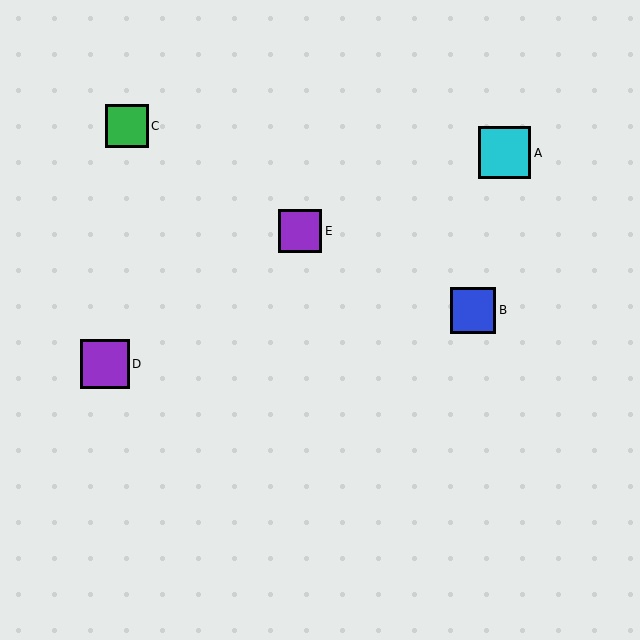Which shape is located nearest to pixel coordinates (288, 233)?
The purple square (labeled E) at (300, 231) is nearest to that location.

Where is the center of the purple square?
The center of the purple square is at (300, 231).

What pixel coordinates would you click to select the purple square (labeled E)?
Click at (300, 231) to select the purple square E.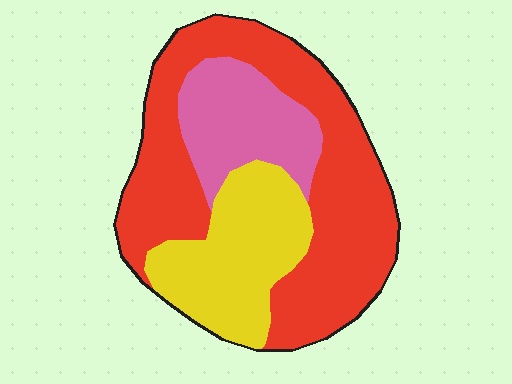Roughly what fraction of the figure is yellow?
Yellow takes up between a sixth and a third of the figure.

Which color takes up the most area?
Red, at roughly 55%.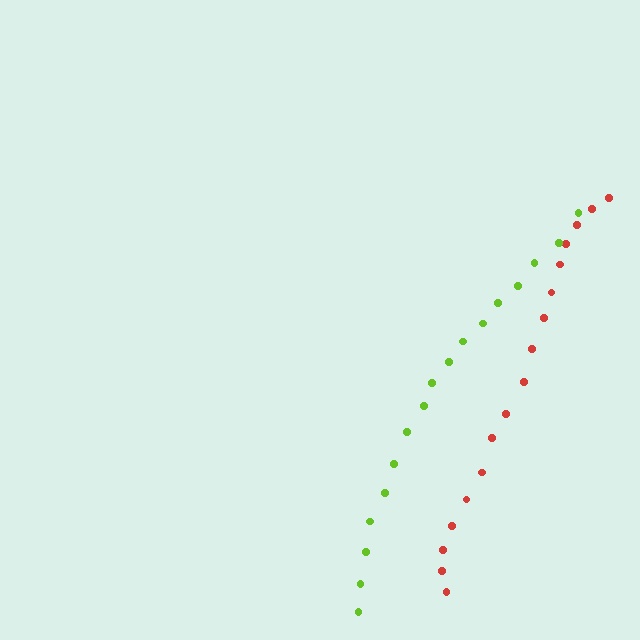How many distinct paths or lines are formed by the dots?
There are 2 distinct paths.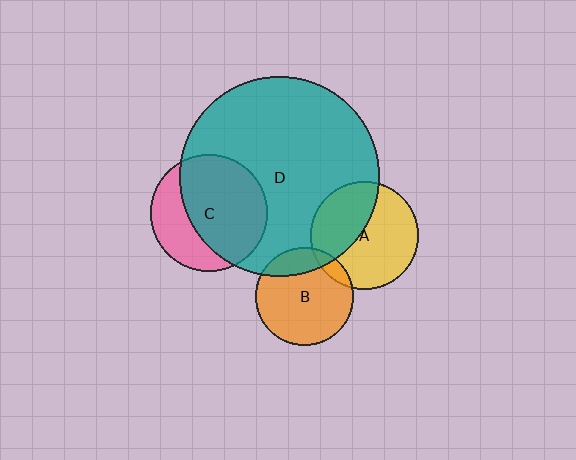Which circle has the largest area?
Circle D (teal).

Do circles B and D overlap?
Yes.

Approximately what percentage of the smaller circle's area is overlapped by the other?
Approximately 20%.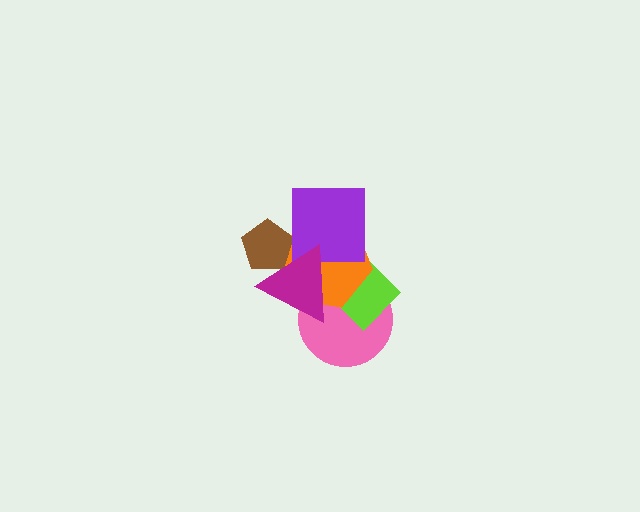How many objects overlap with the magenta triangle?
5 objects overlap with the magenta triangle.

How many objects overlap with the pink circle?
3 objects overlap with the pink circle.